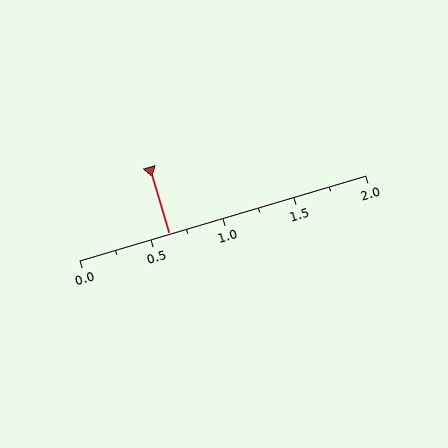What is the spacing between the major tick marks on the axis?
The major ticks are spaced 0.5 apart.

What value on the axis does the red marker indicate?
The marker indicates approximately 0.62.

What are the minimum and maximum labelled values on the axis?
The axis runs from 0.0 to 2.0.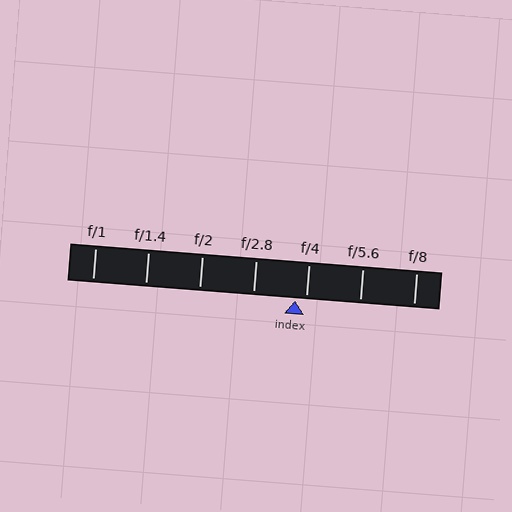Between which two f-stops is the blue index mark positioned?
The index mark is between f/2.8 and f/4.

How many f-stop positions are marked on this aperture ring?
There are 7 f-stop positions marked.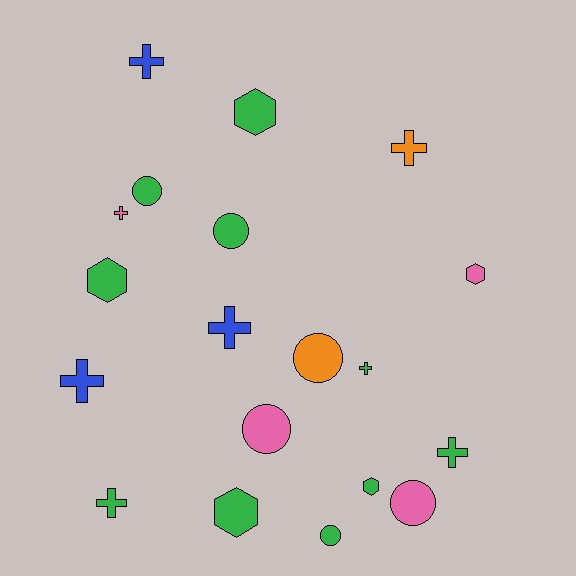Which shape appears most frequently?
Cross, with 8 objects.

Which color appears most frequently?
Green, with 10 objects.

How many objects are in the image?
There are 19 objects.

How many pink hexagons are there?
There is 1 pink hexagon.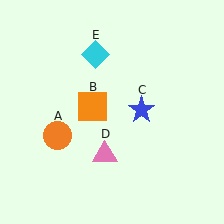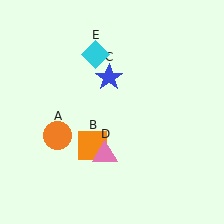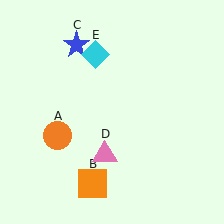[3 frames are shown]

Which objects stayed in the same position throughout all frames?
Orange circle (object A) and pink triangle (object D) and cyan diamond (object E) remained stationary.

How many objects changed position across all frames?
2 objects changed position: orange square (object B), blue star (object C).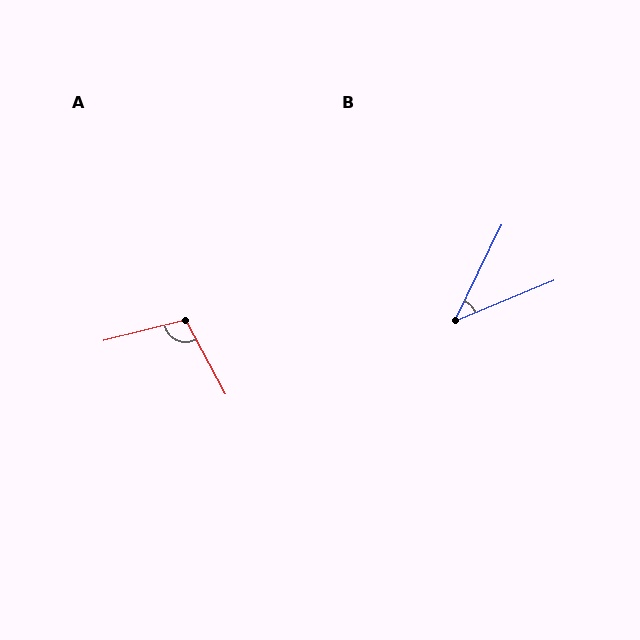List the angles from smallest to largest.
B (42°), A (104°).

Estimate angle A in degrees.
Approximately 104 degrees.